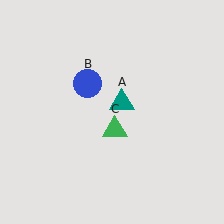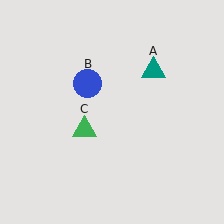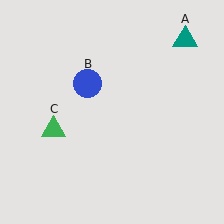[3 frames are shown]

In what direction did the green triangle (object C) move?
The green triangle (object C) moved left.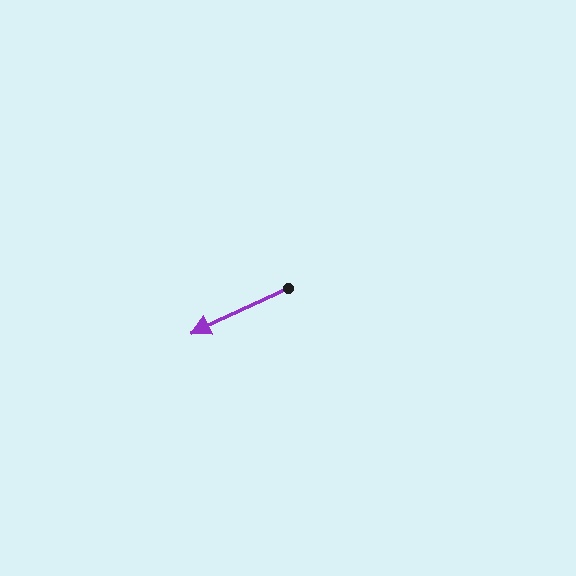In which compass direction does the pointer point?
Southwest.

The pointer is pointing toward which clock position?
Roughly 8 o'clock.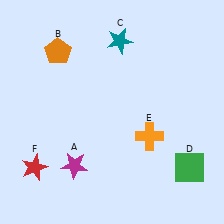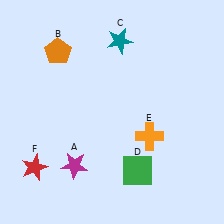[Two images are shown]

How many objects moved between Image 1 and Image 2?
1 object moved between the two images.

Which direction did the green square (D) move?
The green square (D) moved left.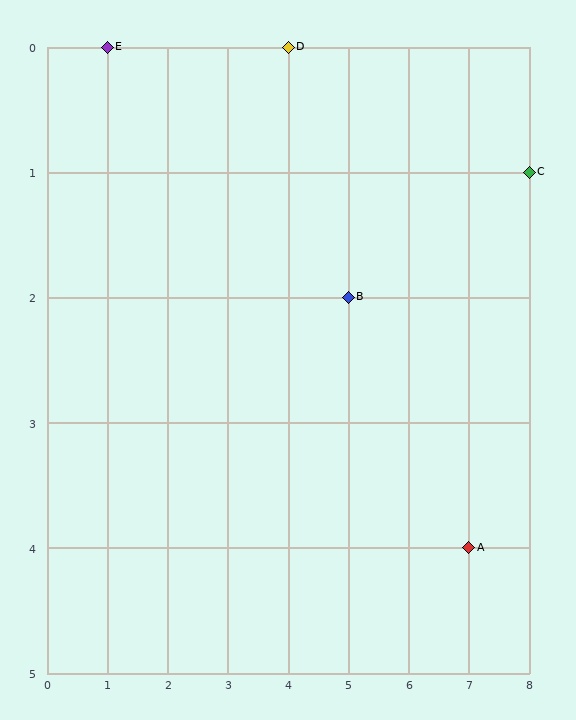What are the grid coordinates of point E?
Point E is at grid coordinates (1, 0).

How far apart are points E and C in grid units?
Points E and C are 7 columns and 1 row apart (about 7.1 grid units diagonally).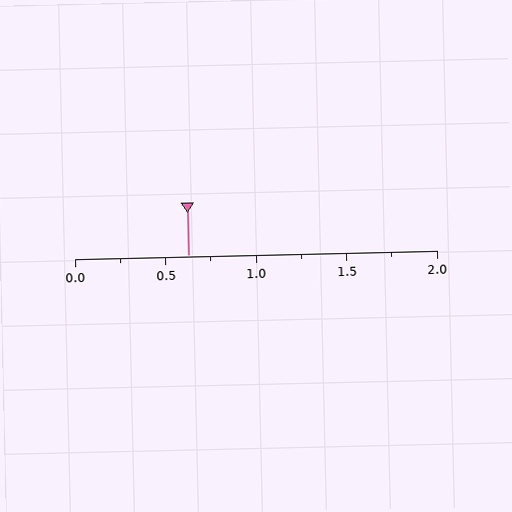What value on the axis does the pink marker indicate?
The marker indicates approximately 0.62.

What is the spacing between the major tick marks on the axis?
The major ticks are spaced 0.5 apart.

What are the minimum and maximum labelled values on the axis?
The axis runs from 0.0 to 2.0.